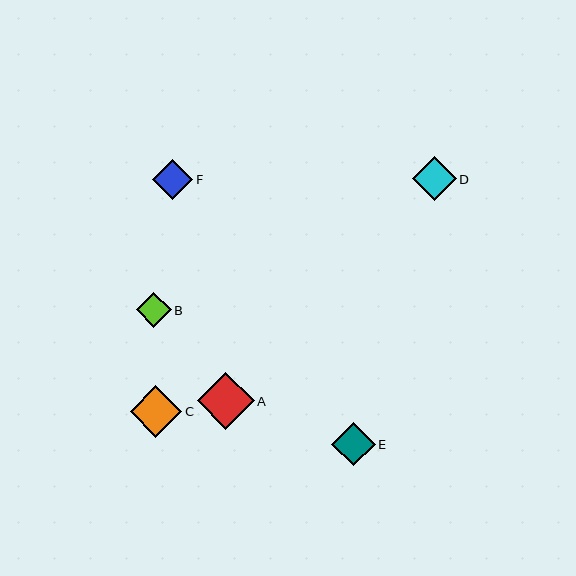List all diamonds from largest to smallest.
From largest to smallest: A, C, D, E, F, B.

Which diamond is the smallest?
Diamond B is the smallest with a size of approximately 35 pixels.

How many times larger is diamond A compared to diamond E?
Diamond A is approximately 1.3 times the size of diamond E.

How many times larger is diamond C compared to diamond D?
Diamond C is approximately 1.2 times the size of diamond D.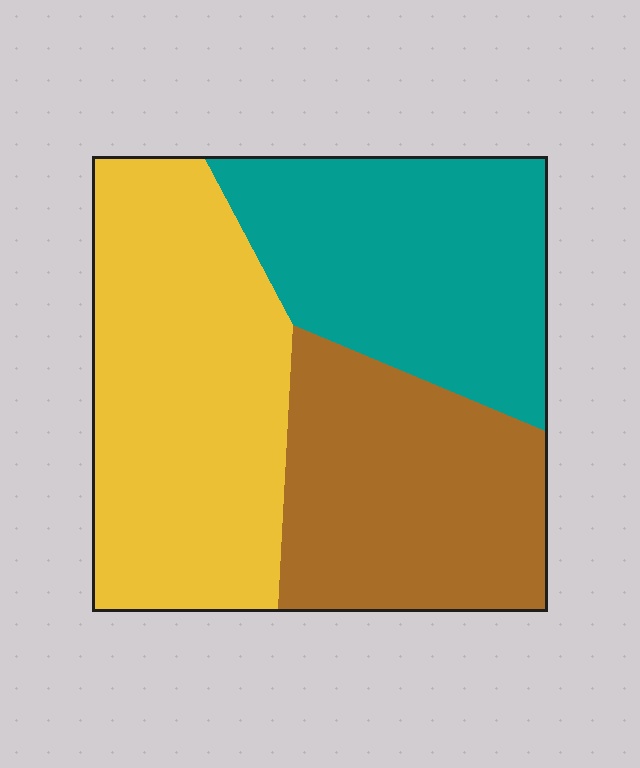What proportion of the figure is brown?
Brown covers around 30% of the figure.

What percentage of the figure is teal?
Teal takes up about one third (1/3) of the figure.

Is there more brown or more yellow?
Yellow.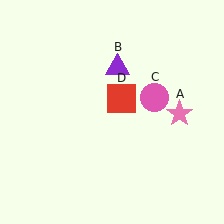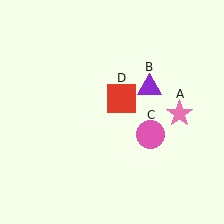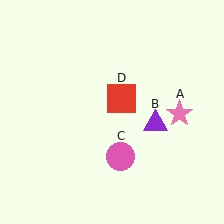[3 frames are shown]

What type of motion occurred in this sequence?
The purple triangle (object B), pink circle (object C) rotated clockwise around the center of the scene.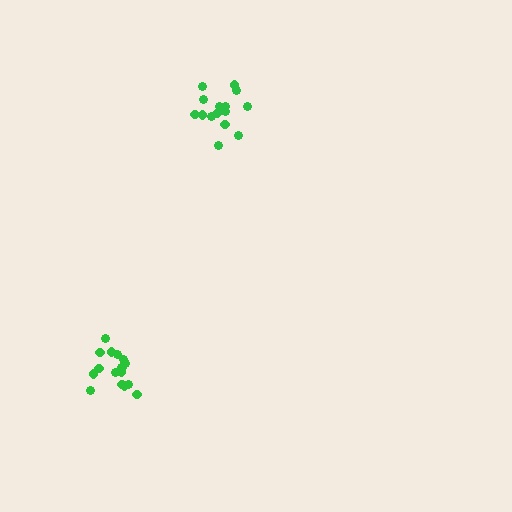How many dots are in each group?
Group 1: 17 dots, Group 2: 15 dots (32 total).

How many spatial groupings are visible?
There are 2 spatial groupings.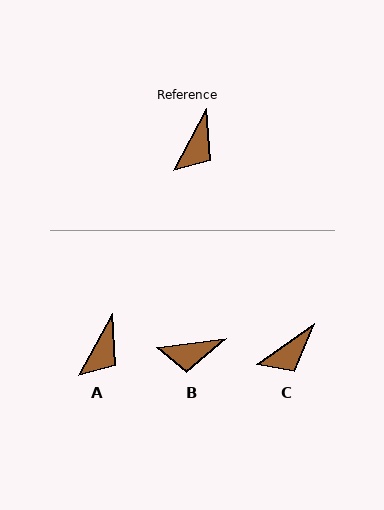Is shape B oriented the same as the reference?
No, it is off by about 54 degrees.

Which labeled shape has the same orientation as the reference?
A.